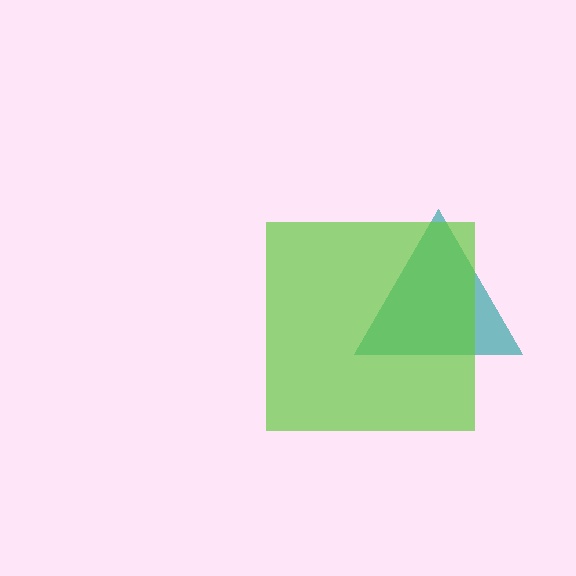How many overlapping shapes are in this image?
There are 2 overlapping shapes in the image.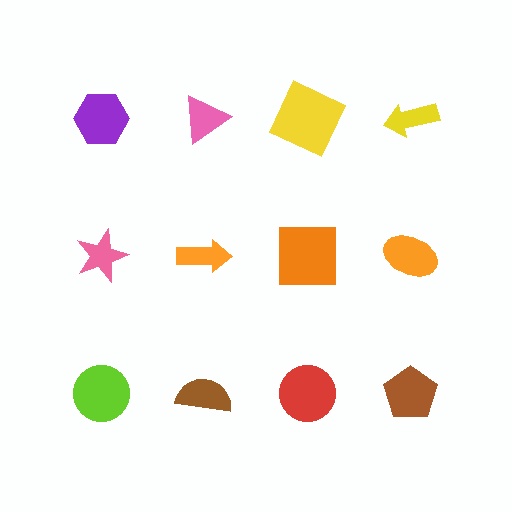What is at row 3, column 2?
A brown semicircle.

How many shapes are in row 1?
4 shapes.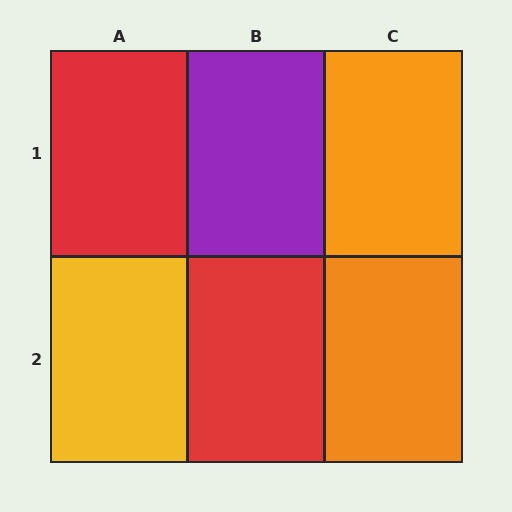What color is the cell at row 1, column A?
Red.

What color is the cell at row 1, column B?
Purple.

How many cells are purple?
1 cell is purple.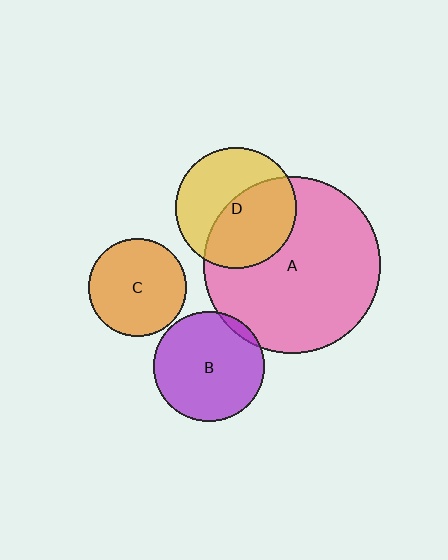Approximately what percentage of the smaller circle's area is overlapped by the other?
Approximately 5%.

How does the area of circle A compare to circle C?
Approximately 3.3 times.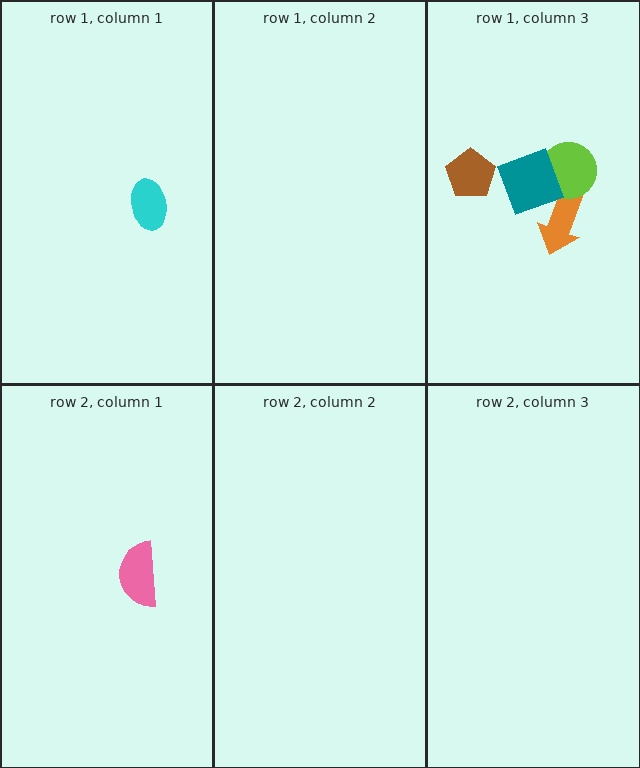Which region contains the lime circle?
The row 1, column 3 region.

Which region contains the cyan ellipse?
The row 1, column 1 region.